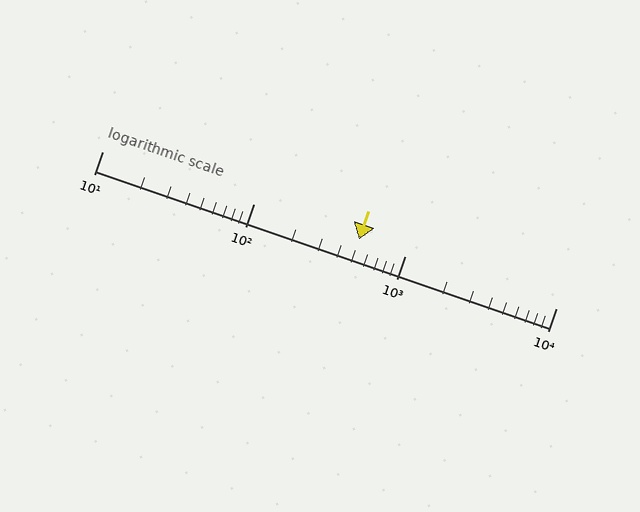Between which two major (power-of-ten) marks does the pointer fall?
The pointer is between 100 and 1000.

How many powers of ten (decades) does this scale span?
The scale spans 3 decades, from 10 to 10000.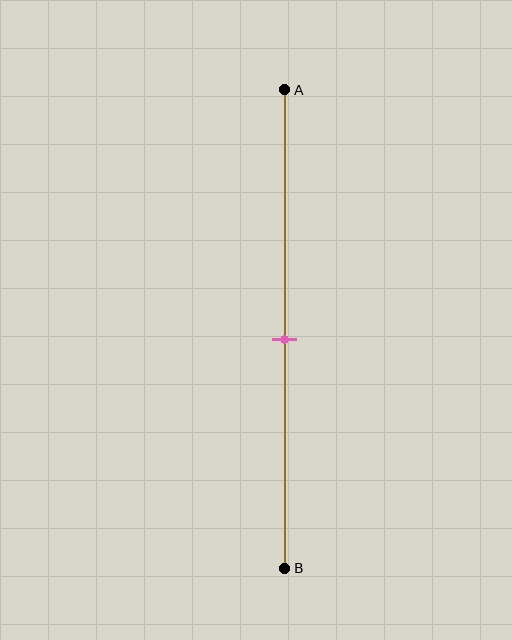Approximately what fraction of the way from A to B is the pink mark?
The pink mark is approximately 50% of the way from A to B.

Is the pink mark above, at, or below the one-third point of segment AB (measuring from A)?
The pink mark is below the one-third point of segment AB.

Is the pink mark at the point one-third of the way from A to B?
No, the mark is at about 50% from A, not at the 33% one-third point.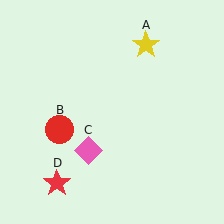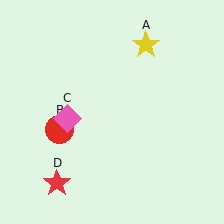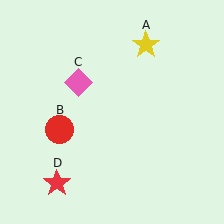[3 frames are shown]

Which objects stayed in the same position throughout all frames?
Yellow star (object A) and red circle (object B) and red star (object D) remained stationary.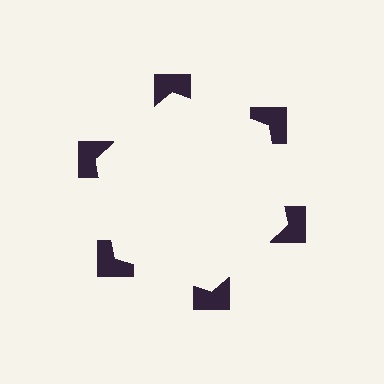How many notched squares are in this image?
There are 6 — one at each vertex of the illusory hexagon.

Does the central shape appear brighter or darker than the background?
It typically appears slightly brighter than the background, even though no actual brightness change is drawn.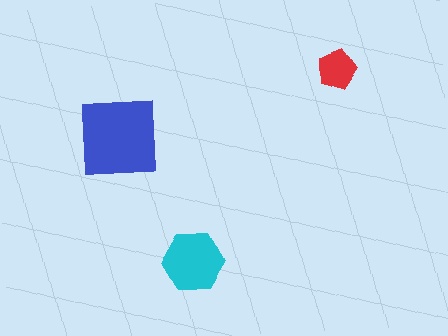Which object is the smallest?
The red pentagon.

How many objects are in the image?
There are 3 objects in the image.